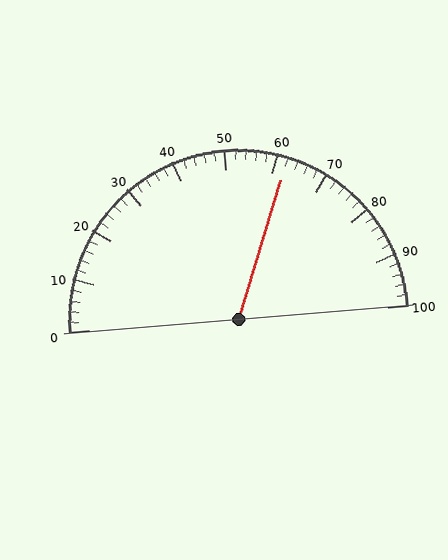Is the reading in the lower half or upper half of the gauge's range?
The reading is in the upper half of the range (0 to 100).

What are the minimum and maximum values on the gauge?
The gauge ranges from 0 to 100.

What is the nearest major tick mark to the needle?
The nearest major tick mark is 60.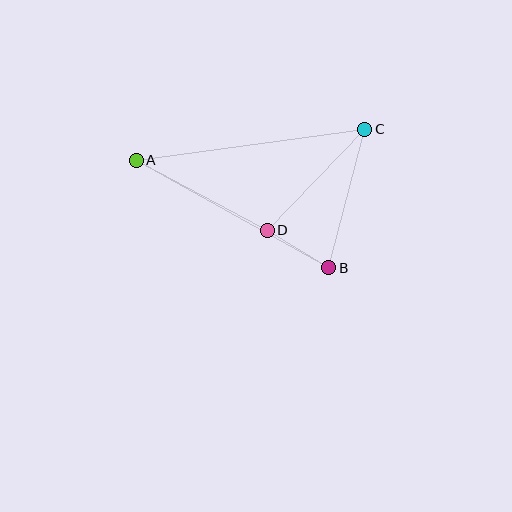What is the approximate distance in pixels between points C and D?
The distance between C and D is approximately 140 pixels.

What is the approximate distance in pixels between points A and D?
The distance between A and D is approximately 148 pixels.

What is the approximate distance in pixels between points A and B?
The distance between A and B is approximately 220 pixels.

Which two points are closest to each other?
Points B and D are closest to each other.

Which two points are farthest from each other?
Points A and C are farthest from each other.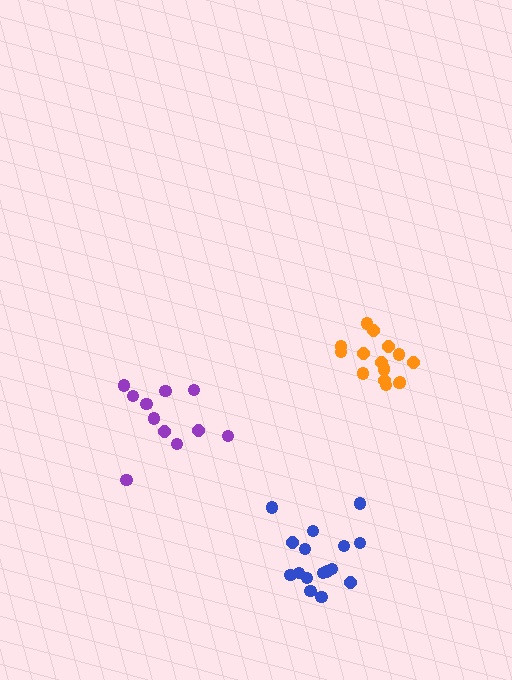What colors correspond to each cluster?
The clusters are colored: blue, orange, purple.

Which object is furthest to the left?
The purple cluster is leftmost.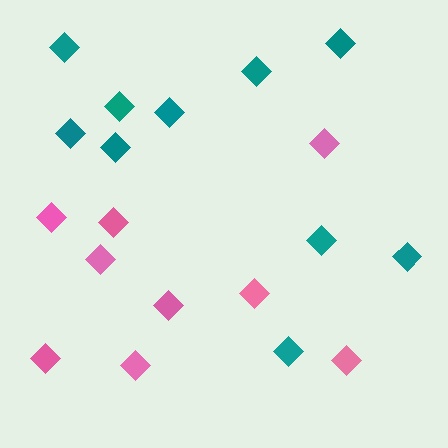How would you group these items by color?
There are 2 groups: one group of pink diamonds (9) and one group of teal diamonds (10).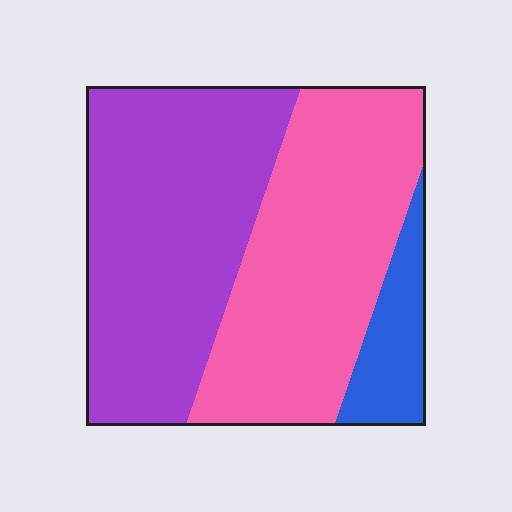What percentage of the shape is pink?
Pink covers 43% of the shape.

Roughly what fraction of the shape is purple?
Purple covers roughly 45% of the shape.